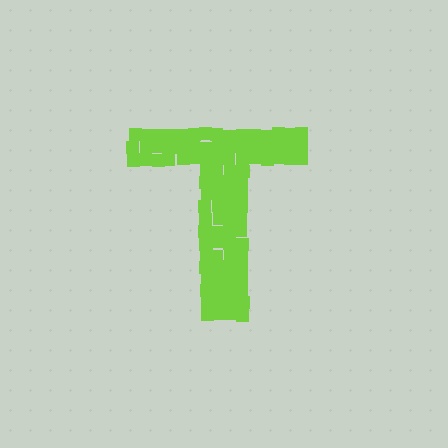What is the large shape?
The large shape is the letter T.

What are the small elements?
The small elements are squares.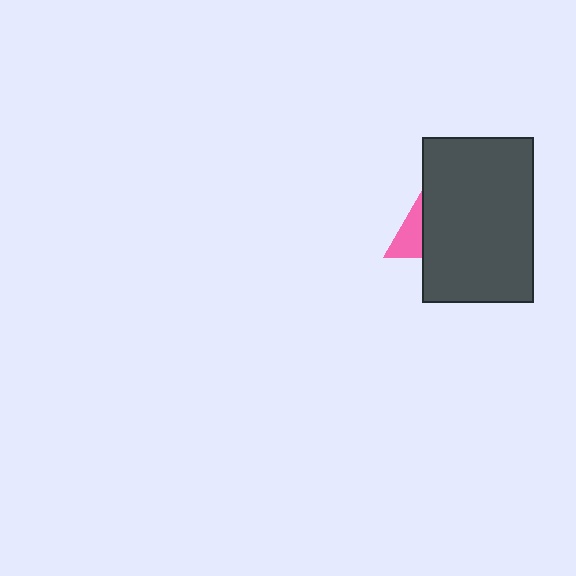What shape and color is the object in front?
The object in front is a dark gray rectangle.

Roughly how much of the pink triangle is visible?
A small part of it is visible (roughly 31%).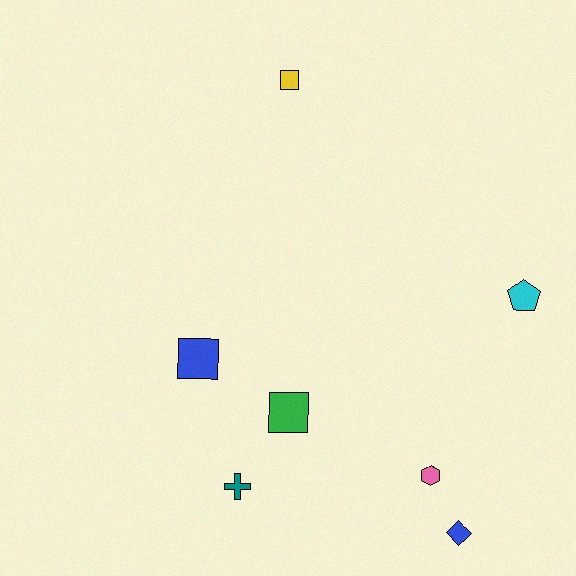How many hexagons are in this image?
There is 1 hexagon.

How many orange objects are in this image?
There are no orange objects.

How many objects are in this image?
There are 7 objects.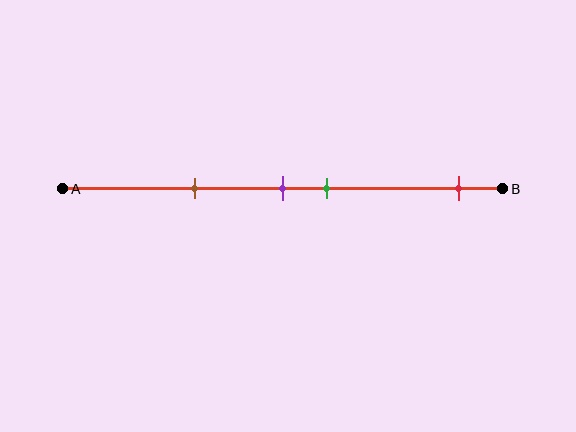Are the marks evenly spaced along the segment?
No, the marks are not evenly spaced.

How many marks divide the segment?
There are 4 marks dividing the segment.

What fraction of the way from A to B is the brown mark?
The brown mark is approximately 30% (0.3) of the way from A to B.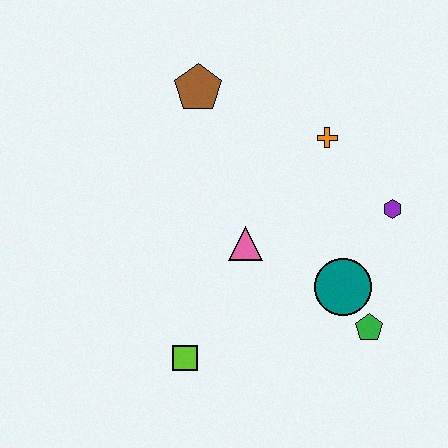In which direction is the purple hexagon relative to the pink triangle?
The purple hexagon is to the right of the pink triangle.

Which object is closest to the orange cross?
The purple hexagon is closest to the orange cross.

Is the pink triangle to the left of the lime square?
No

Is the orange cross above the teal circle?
Yes